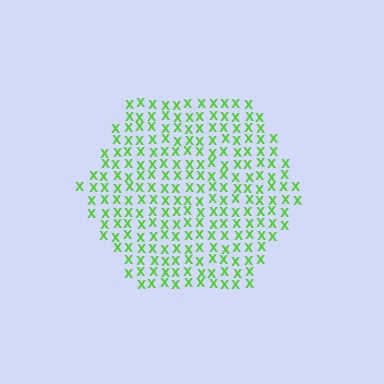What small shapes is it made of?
It is made of small letter X's.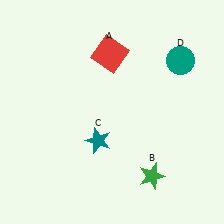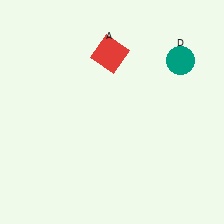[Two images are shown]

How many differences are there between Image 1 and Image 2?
There are 2 differences between the two images.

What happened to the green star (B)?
The green star (B) was removed in Image 2. It was in the bottom-right area of Image 1.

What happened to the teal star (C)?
The teal star (C) was removed in Image 2. It was in the bottom-left area of Image 1.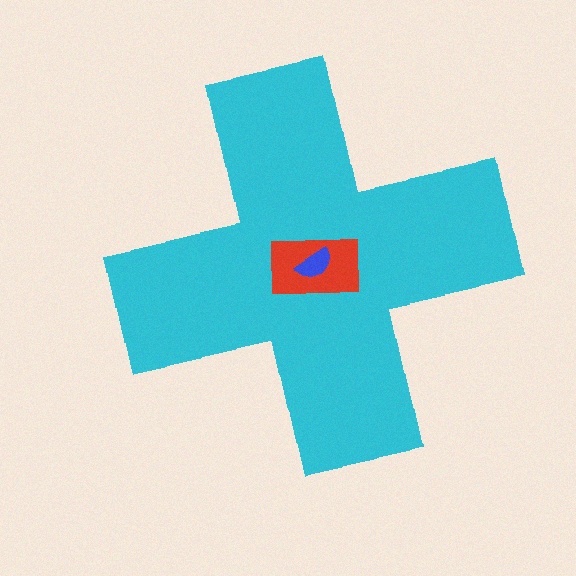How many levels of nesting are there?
3.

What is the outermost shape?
The cyan cross.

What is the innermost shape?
The blue semicircle.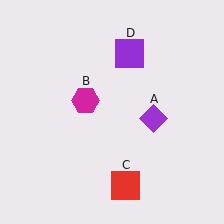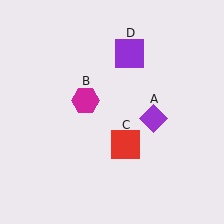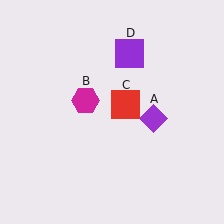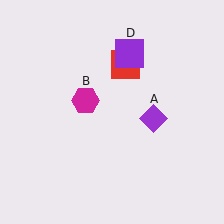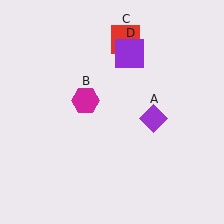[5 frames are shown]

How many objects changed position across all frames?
1 object changed position: red square (object C).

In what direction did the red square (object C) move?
The red square (object C) moved up.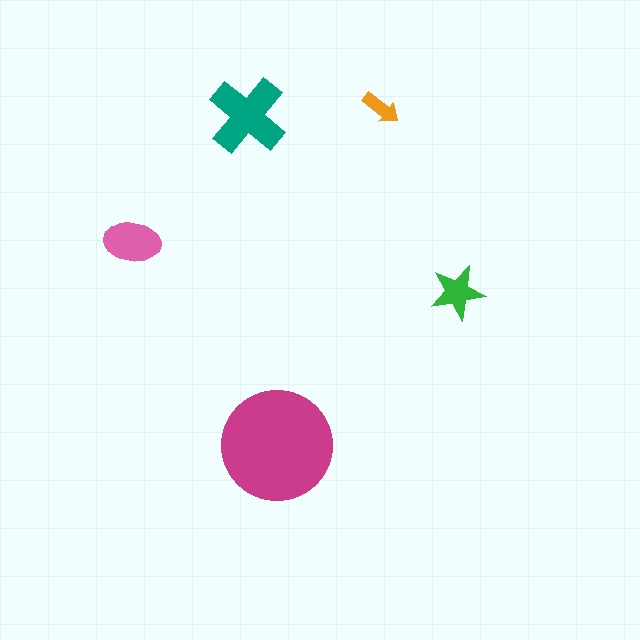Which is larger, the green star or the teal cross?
The teal cross.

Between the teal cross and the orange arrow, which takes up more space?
The teal cross.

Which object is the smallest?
The orange arrow.